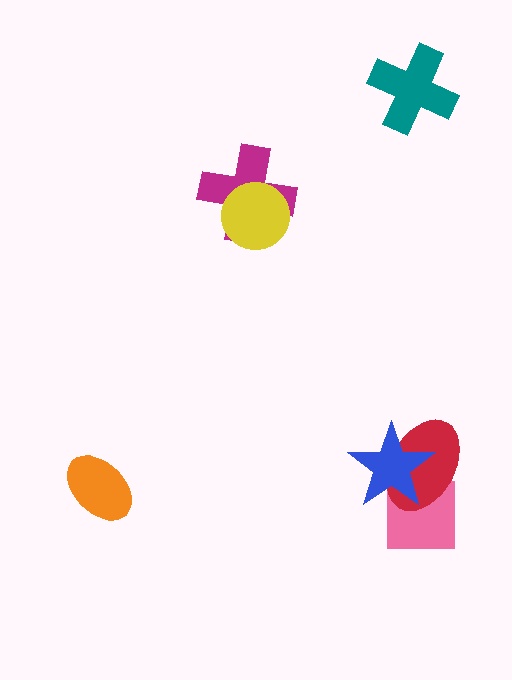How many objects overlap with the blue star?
2 objects overlap with the blue star.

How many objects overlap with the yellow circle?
1 object overlaps with the yellow circle.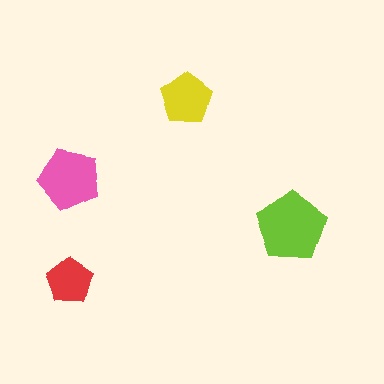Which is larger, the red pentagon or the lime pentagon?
The lime one.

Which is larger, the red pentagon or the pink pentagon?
The pink one.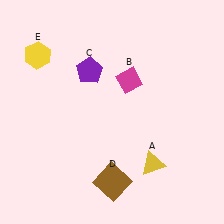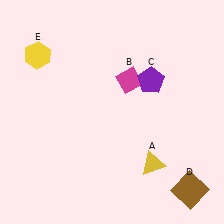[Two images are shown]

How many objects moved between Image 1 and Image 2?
2 objects moved between the two images.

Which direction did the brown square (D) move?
The brown square (D) moved right.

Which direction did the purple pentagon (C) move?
The purple pentagon (C) moved right.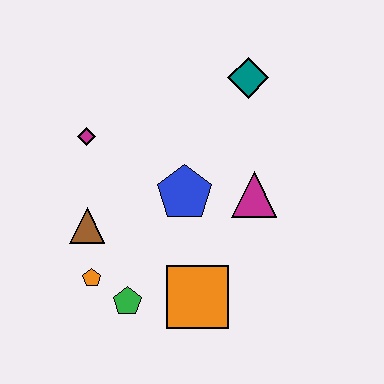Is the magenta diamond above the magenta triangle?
Yes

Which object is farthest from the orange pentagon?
The teal diamond is farthest from the orange pentagon.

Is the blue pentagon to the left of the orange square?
Yes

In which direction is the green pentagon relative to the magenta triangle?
The green pentagon is to the left of the magenta triangle.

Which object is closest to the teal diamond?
The magenta triangle is closest to the teal diamond.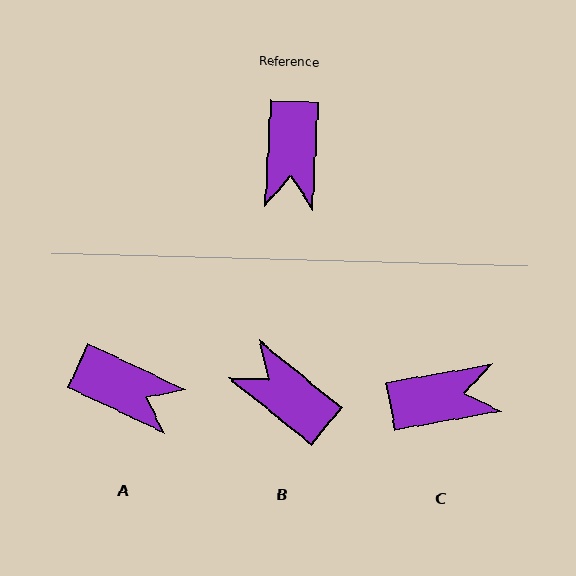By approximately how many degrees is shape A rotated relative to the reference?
Approximately 68 degrees counter-clockwise.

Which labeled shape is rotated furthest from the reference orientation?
B, about 126 degrees away.